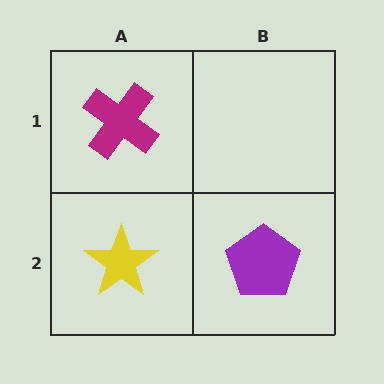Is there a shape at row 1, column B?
No, that cell is empty.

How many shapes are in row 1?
1 shape.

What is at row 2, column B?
A purple pentagon.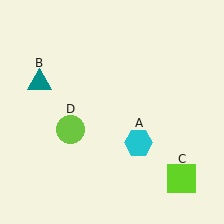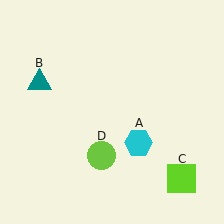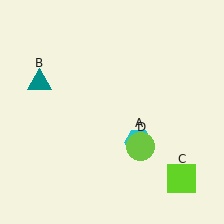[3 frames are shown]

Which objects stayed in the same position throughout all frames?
Cyan hexagon (object A) and teal triangle (object B) and lime square (object C) remained stationary.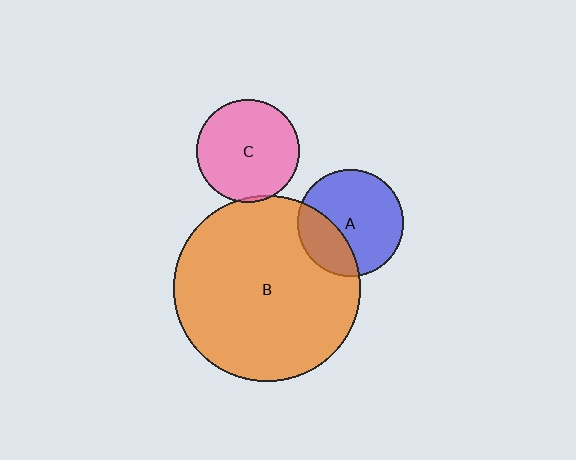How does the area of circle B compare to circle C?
Approximately 3.2 times.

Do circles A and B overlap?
Yes.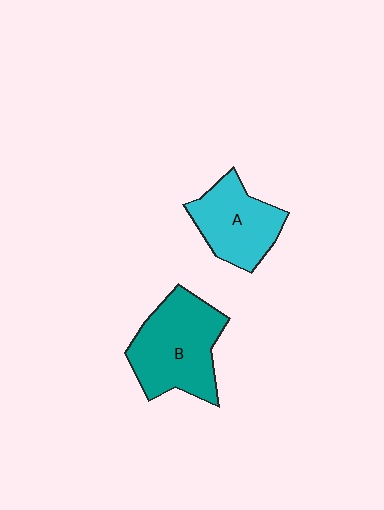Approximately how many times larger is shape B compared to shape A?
Approximately 1.3 times.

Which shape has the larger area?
Shape B (teal).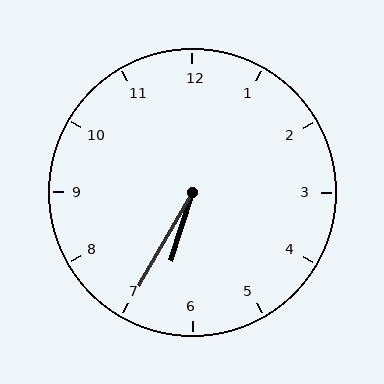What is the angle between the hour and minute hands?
Approximately 12 degrees.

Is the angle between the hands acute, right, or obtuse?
It is acute.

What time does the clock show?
6:35.